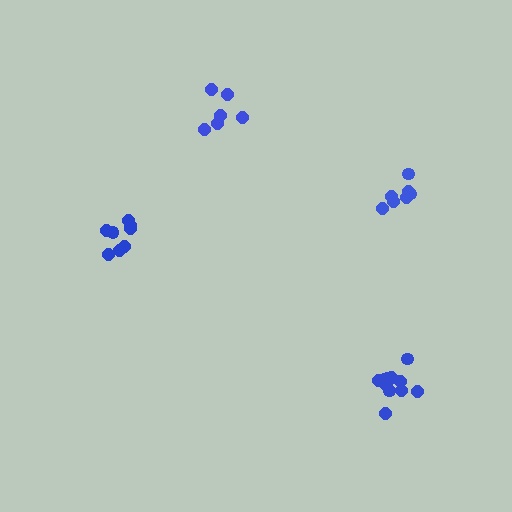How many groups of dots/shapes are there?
There are 4 groups.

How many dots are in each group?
Group 1: 8 dots, Group 2: 11 dots, Group 3: 7 dots, Group 4: 6 dots (32 total).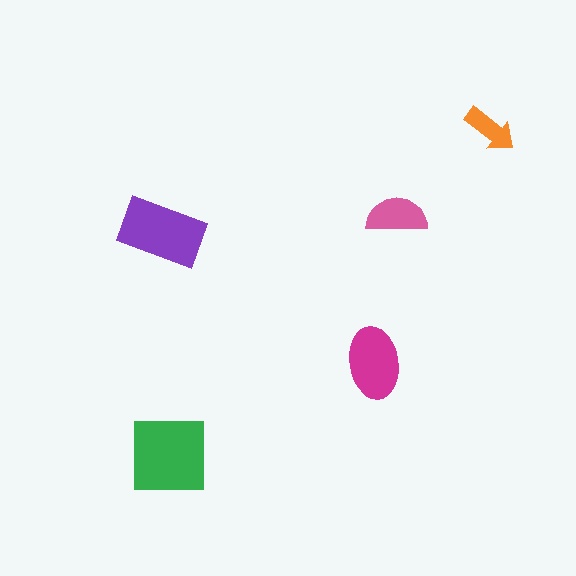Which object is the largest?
The green square.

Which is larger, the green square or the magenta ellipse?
The green square.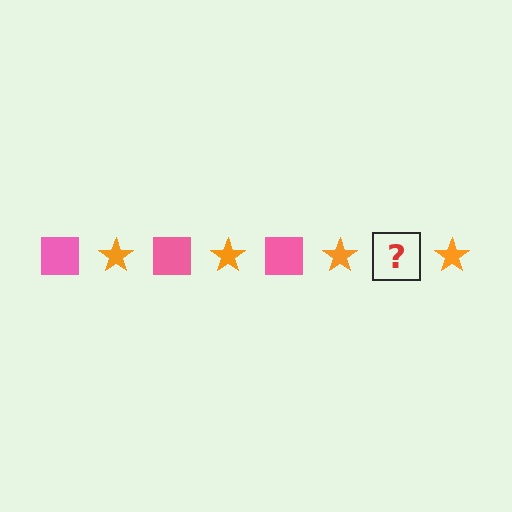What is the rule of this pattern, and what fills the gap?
The rule is that the pattern alternates between pink square and orange star. The gap should be filled with a pink square.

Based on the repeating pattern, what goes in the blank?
The blank should be a pink square.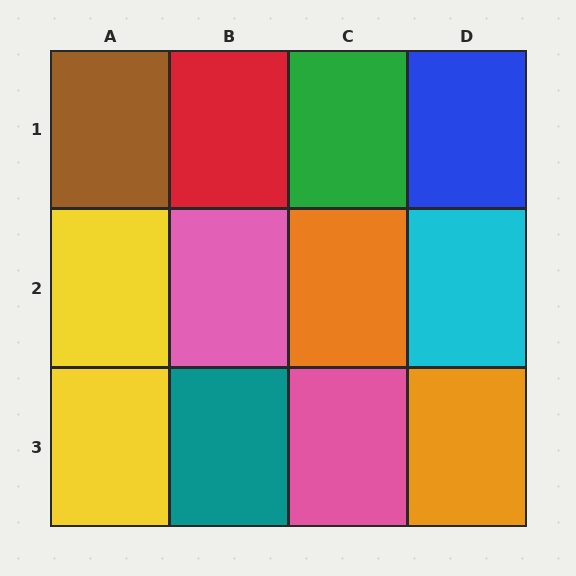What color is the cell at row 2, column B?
Pink.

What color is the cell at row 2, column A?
Yellow.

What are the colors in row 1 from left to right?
Brown, red, green, blue.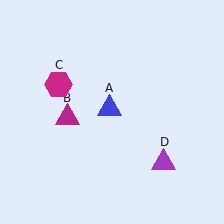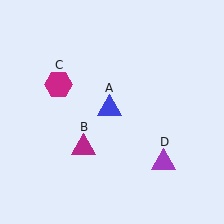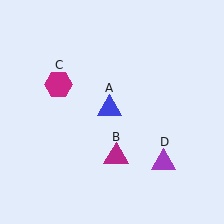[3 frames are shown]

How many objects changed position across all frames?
1 object changed position: magenta triangle (object B).